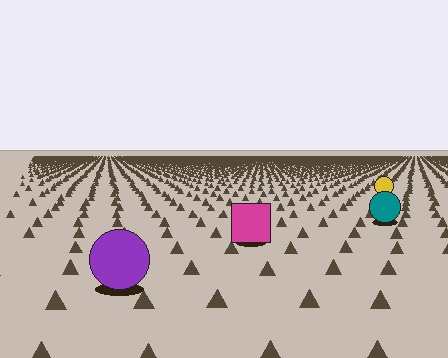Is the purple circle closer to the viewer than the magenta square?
Yes. The purple circle is closer — you can tell from the texture gradient: the ground texture is coarser near it.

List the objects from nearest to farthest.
From nearest to farthest: the purple circle, the magenta square, the teal circle, the yellow circle.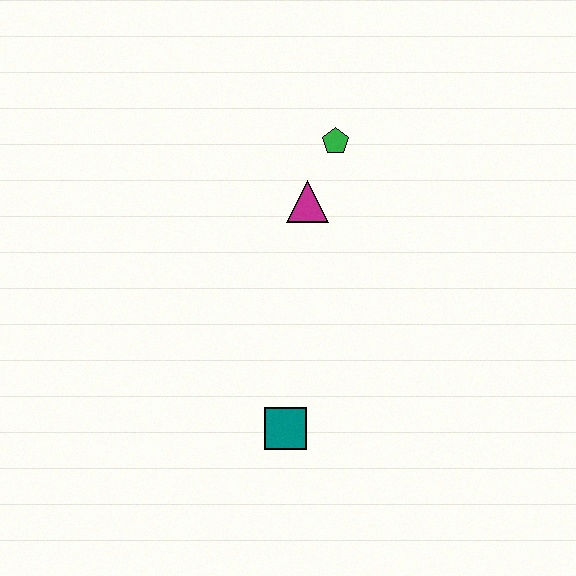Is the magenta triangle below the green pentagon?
Yes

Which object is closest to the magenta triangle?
The green pentagon is closest to the magenta triangle.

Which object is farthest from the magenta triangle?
The teal square is farthest from the magenta triangle.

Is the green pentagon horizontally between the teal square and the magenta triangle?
No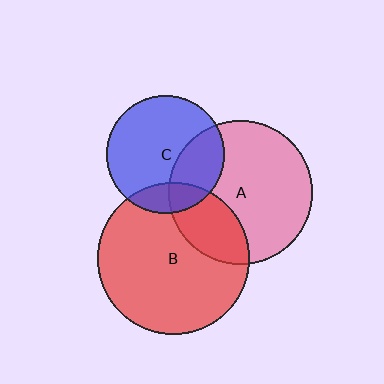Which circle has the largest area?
Circle B (red).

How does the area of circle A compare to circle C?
Approximately 1.5 times.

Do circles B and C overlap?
Yes.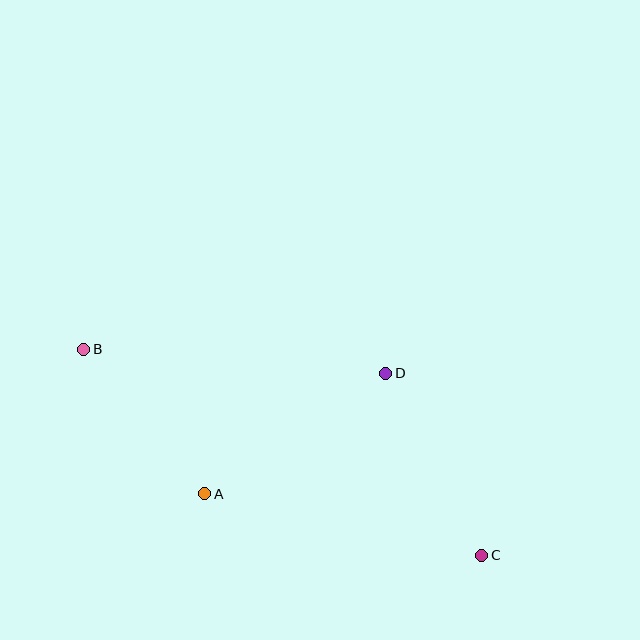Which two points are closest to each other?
Points A and B are closest to each other.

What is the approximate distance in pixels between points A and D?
The distance between A and D is approximately 217 pixels.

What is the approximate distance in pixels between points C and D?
The distance between C and D is approximately 206 pixels.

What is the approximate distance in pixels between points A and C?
The distance between A and C is approximately 283 pixels.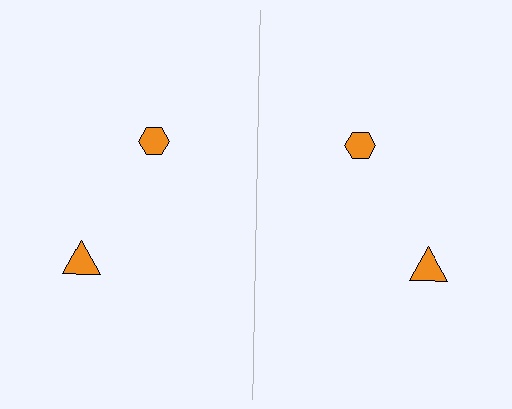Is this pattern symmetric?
Yes, this pattern has bilateral (reflection) symmetry.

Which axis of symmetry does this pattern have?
The pattern has a vertical axis of symmetry running through the center of the image.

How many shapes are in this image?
There are 4 shapes in this image.